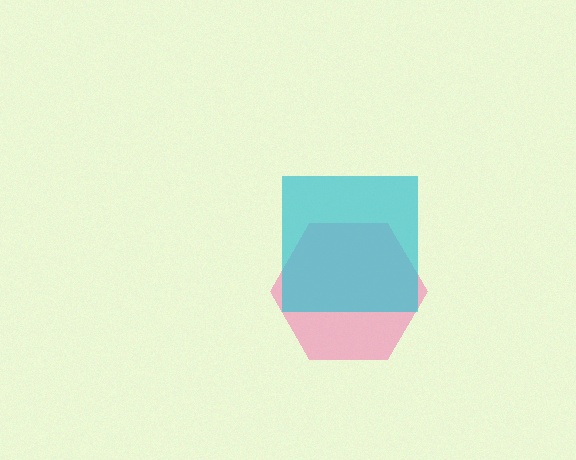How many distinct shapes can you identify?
There are 2 distinct shapes: a pink hexagon, a cyan square.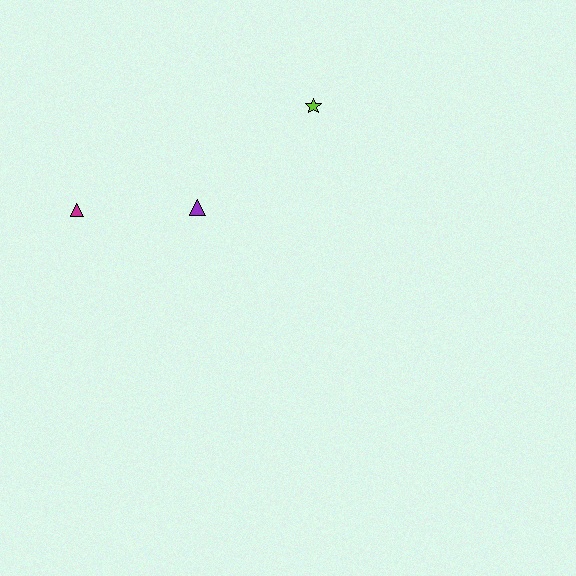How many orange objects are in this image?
There are no orange objects.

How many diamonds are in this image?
There are no diamonds.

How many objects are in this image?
There are 3 objects.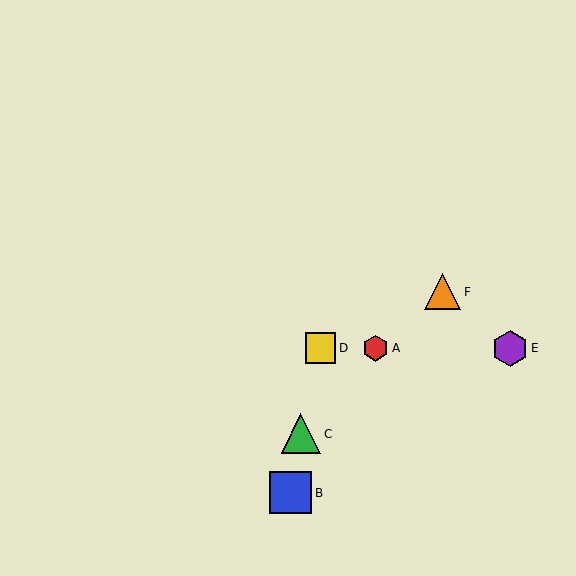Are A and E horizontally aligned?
Yes, both are at y≈348.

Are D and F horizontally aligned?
No, D is at y≈348 and F is at y≈292.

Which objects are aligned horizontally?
Objects A, D, E are aligned horizontally.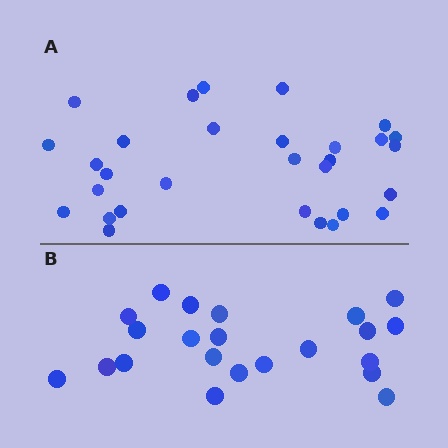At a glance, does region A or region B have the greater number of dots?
Region A (the top region) has more dots.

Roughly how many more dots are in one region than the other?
Region A has roughly 8 or so more dots than region B.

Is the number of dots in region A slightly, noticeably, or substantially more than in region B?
Region A has noticeably more, but not dramatically so. The ratio is roughly 1.4 to 1.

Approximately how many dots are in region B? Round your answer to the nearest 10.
About 20 dots. (The exact count is 22, which rounds to 20.)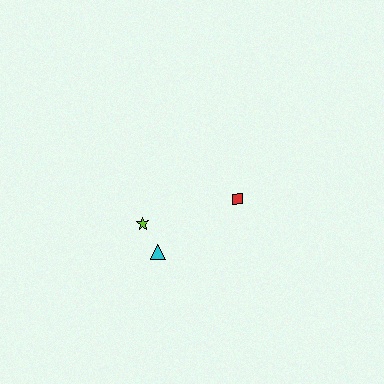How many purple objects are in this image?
There are no purple objects.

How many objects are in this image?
There are 3 objects.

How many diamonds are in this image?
There are no diamonds.